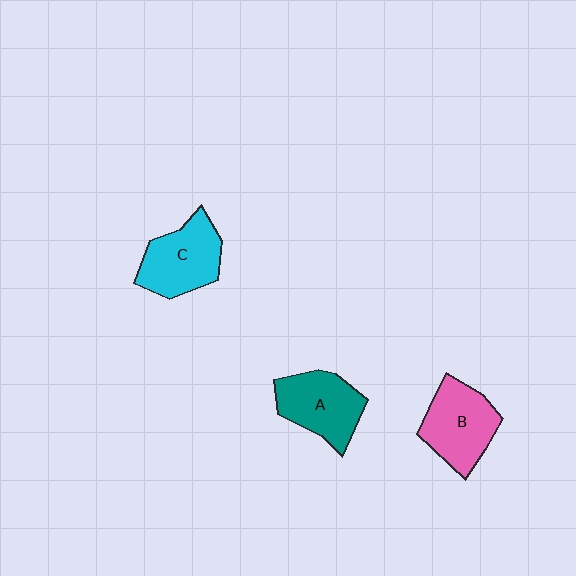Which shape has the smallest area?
Shape A (teal).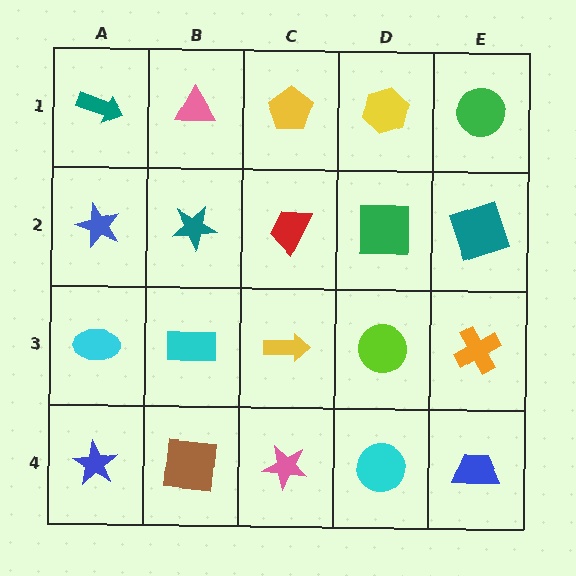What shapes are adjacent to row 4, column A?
A cyan ellipse (row 3, column A), a brown square (row 4, column B).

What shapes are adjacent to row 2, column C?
A yellow pentagon (row 1, column C), a yellow arrow (row 3, column C), a teal star (row 2, column B), a green square (row 2, column D).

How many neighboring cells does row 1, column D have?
3.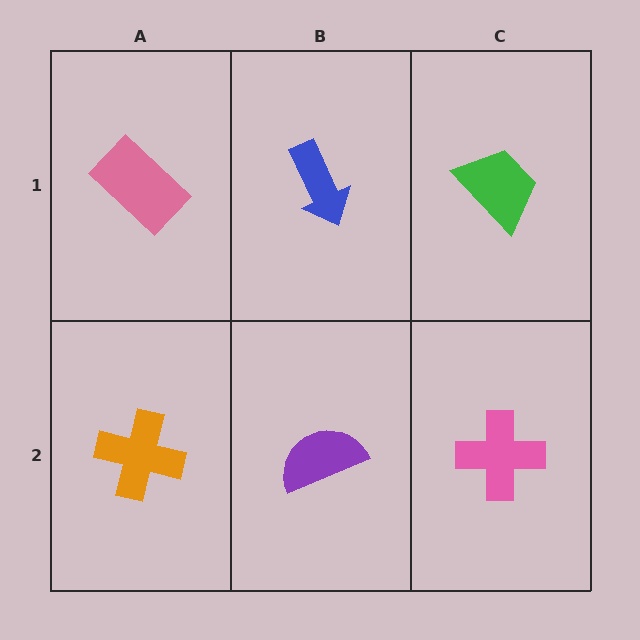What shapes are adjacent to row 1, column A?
An orange cross (row 2, column A), a blue arrow (row 1, column B).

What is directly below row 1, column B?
A purple semicircle.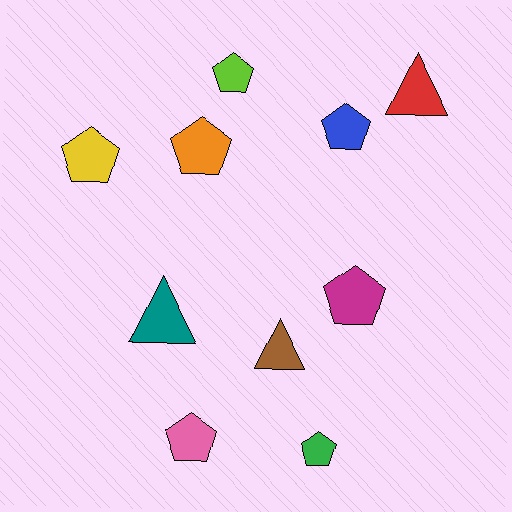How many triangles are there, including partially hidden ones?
There are 3 triangles.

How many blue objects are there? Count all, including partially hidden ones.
There is 1 blue object.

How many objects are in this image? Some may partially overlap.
There are 10 objects.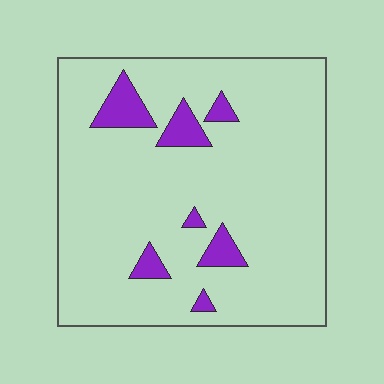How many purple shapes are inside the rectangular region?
7.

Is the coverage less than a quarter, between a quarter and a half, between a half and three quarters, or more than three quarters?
Less than a quarter.